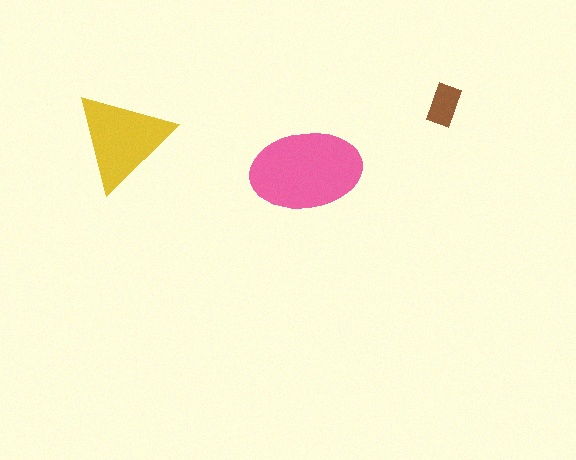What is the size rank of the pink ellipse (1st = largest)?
1st.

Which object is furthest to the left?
The yellow triangle is leftmost.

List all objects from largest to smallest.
The pink ellipse, the yellow triangle, the brown rectangle.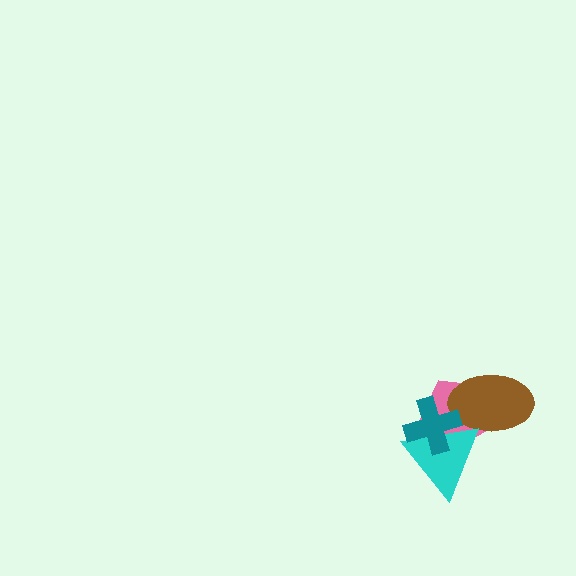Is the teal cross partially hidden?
No, no other shape covers it.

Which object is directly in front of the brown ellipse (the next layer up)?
The cyan triangle is directly in front of the brown ellipse.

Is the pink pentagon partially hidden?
Yes, it is partially covered by another shape.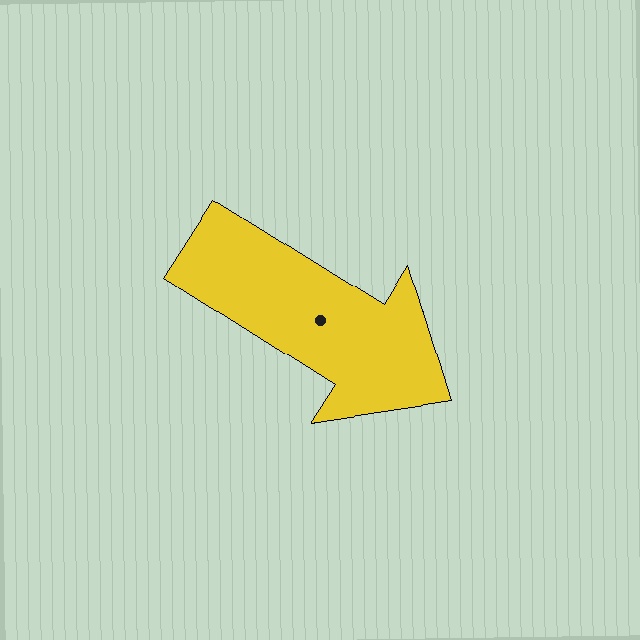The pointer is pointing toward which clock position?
Roughly 4 o'clock.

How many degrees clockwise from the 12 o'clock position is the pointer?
Approximately 122 degrees.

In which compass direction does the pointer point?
Southeast.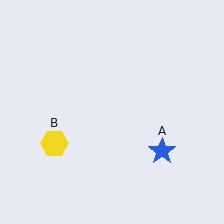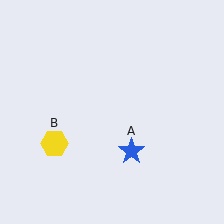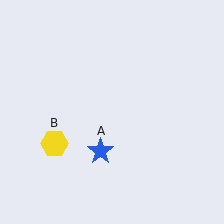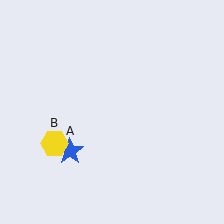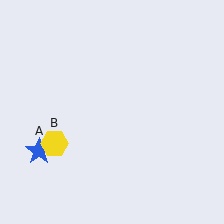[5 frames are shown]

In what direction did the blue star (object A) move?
The blue star (object A) moved left.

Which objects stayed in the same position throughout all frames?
Yellow hexagon (object B) remained stationary.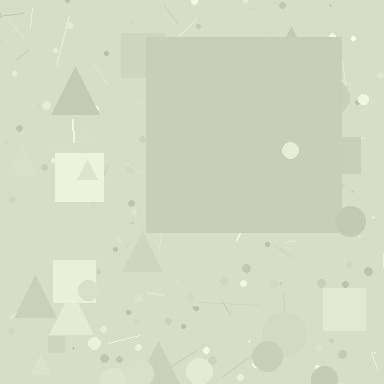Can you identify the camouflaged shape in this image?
The camouflaged shape is a square.